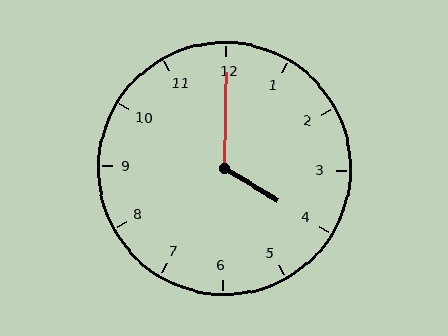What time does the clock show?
4:00.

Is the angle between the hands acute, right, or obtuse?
It is obtuse.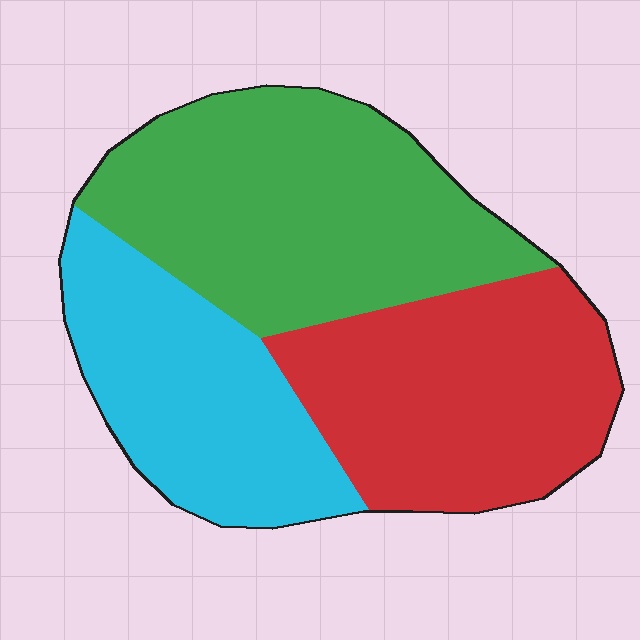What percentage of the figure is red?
Red covers 33% of the figure.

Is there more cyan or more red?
Red.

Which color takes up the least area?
Cyan, at roughly 25%.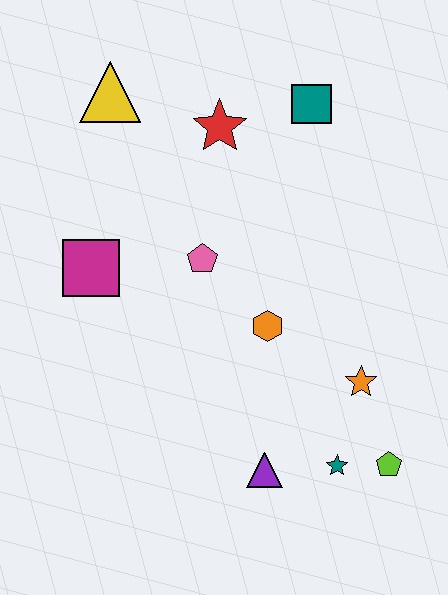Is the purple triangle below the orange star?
Yes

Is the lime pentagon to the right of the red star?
Yes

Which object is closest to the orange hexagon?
The pink pentagon is closest to the orange hexagon.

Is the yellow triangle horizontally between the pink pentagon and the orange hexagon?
No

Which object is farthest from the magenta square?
The lime pentagon is farthest from the magenta square.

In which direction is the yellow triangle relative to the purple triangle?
The yellow triangle is above the purple triangle.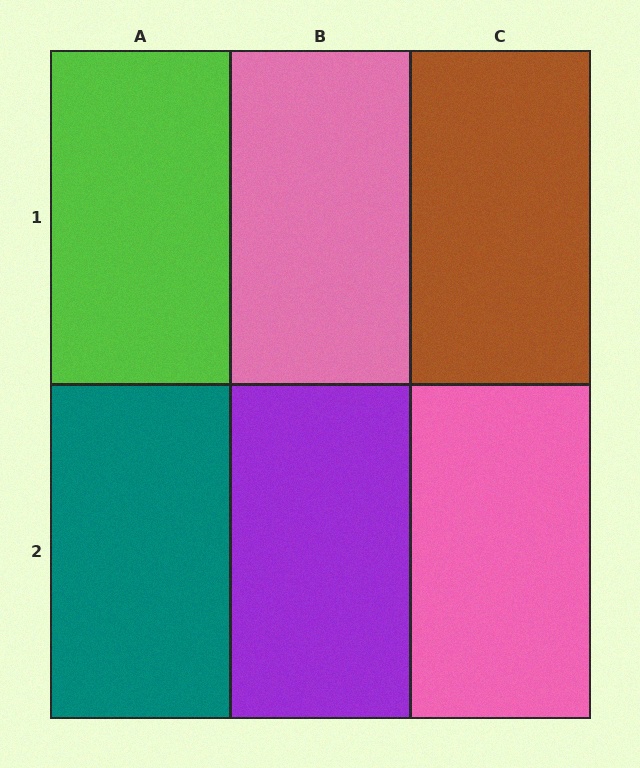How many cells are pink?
2 cells are pink.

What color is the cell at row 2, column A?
Teal.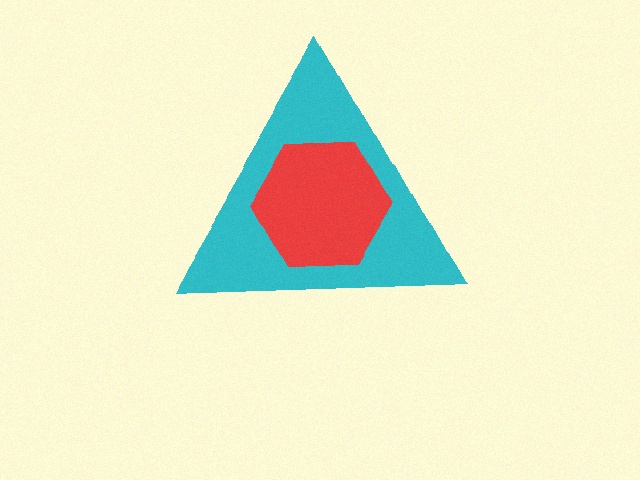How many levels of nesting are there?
2.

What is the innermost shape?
The red hexagon.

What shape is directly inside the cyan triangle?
The red hexagon.